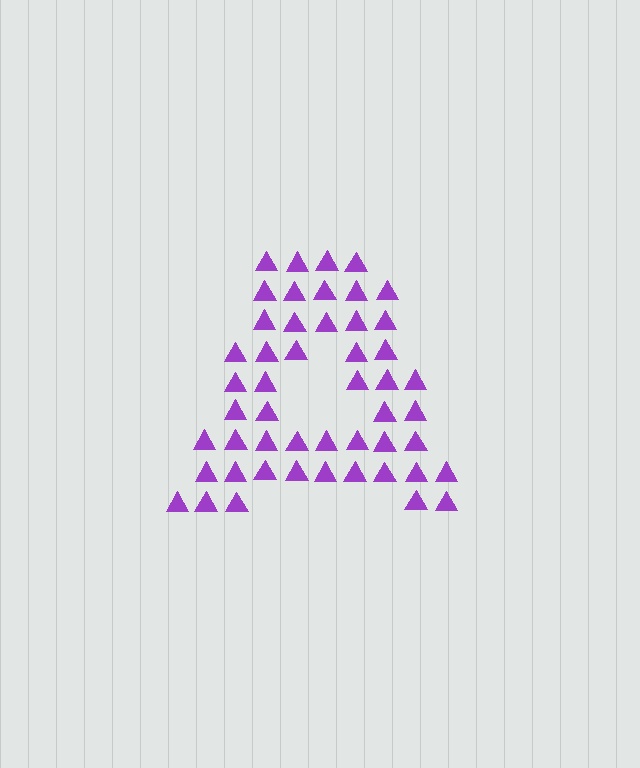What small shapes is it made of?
It is made of small triangles.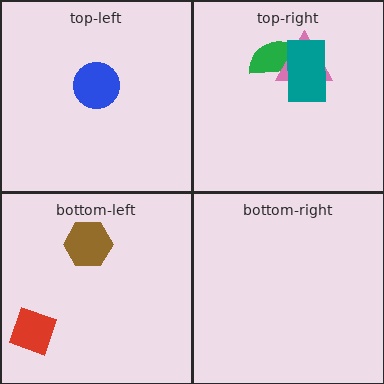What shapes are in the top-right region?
The green semicircle, the pink triangle, the teal rectangle.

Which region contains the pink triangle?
The top-right region.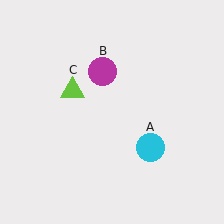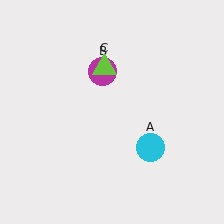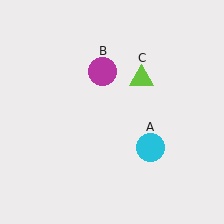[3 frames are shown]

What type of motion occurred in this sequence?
The lime triangle (object C) rotated clockwise around the center of the scene.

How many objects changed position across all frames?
1 object changed position: lime triangle (object C).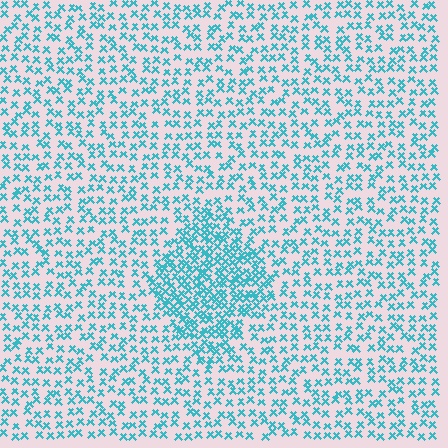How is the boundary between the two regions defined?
The boundary is defined by a change in element density (approximately 2.1x ratio). All elements are the same color, size, and shape.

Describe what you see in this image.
The image contains small cyan elements arranged at two different densities. A diamond-shaped region is visible where the elements are more densely packed than the surrounding area.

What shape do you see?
I see a diamond.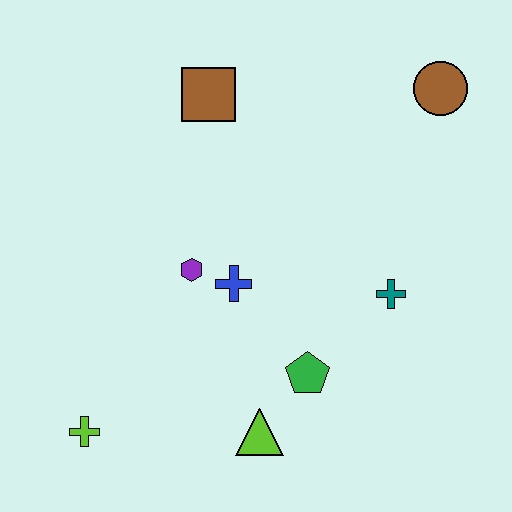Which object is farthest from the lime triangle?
The brown circle is farthest from the lime triangle.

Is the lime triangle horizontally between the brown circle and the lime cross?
Yes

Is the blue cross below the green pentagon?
No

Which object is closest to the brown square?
The purple hexagon is closest to the brown square.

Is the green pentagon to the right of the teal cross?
No